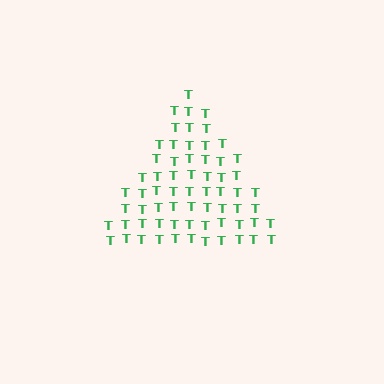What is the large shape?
The large shape is a triangle.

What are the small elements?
The small elements are letter T's.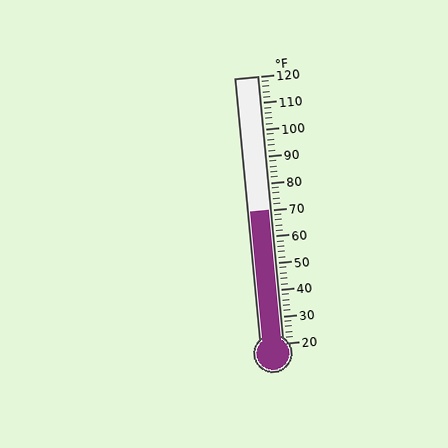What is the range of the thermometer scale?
The thermometer scale ranges from 20°F to 120°F.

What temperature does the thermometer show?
The thermometer shows approximately 70°F.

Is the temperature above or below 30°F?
The temperature is above 30°F.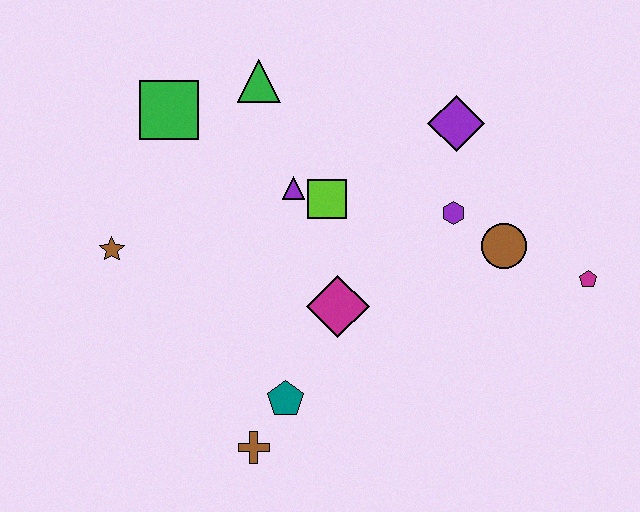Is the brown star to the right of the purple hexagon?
No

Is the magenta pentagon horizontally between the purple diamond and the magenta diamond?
No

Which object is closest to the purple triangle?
The lime square is closest to the purple triangle.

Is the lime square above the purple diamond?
No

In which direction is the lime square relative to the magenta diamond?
The lime square is above the magenta diamond.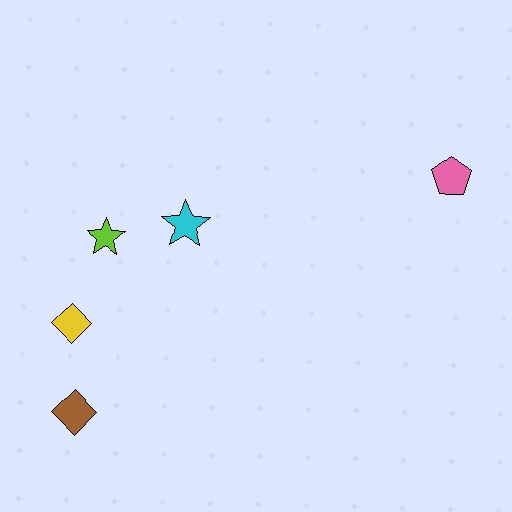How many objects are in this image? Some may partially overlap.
There are 5 objects.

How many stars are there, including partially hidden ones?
There are 2 stars.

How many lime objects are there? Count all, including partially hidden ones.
There is 1 lime object.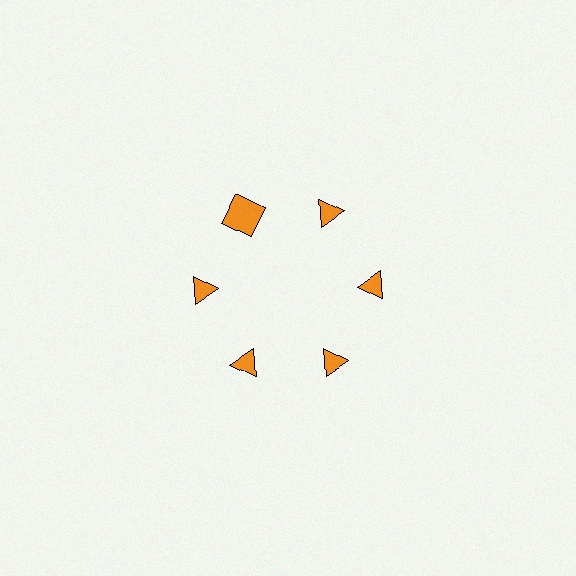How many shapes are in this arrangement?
There are 6 shapes arranged in a ring pattern.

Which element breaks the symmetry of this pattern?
The orange square at roughly the 11 o'clock position breaks the symmetry. All other shapes are orange triangles.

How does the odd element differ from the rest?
It has a different shape: square instead of triangle.